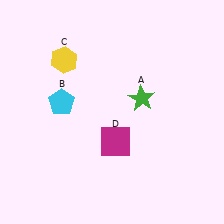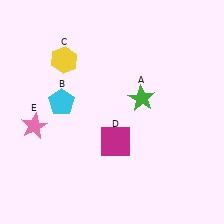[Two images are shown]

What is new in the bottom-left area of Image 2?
A pink star (E) was added in the bottom-left area of Image 2.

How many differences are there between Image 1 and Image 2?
There is 1 difference between the two images.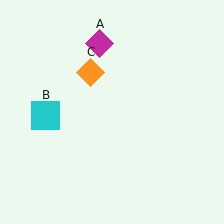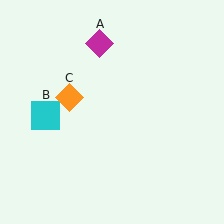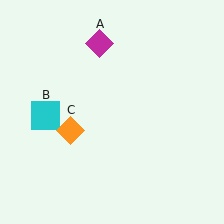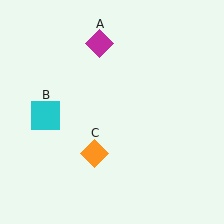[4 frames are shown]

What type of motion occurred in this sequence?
The orange diamond (object C) rotated counterclockwise around the center of the scene.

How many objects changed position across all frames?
1 object changed position: orange diamond (object C).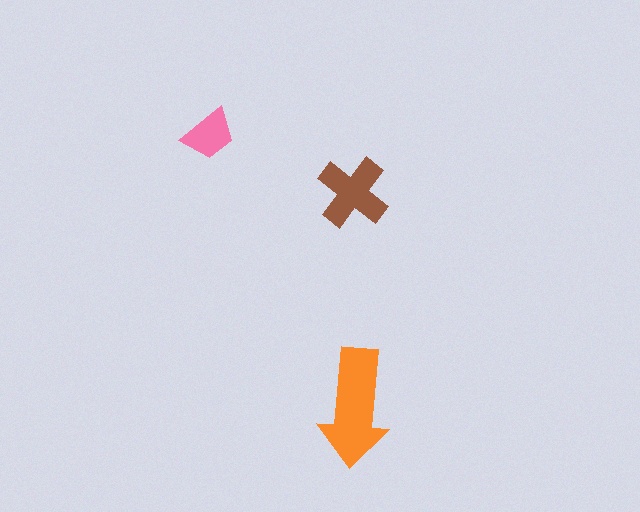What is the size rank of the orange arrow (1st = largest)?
1st.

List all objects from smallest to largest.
The pink trapezoid, the brown cross, the orange arrow.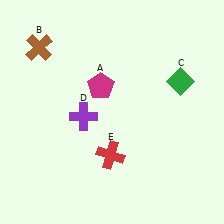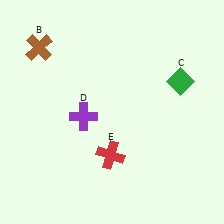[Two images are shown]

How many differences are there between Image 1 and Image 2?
There is 1 difference between the two images.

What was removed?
The magenta pentagon (A) was removed in Image 2.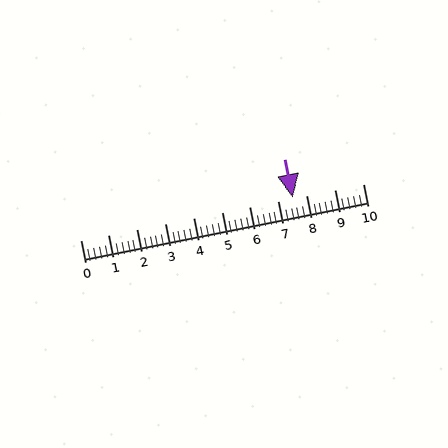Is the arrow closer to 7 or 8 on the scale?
The arrow is closer to 8.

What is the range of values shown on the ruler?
The ruler shows values from 0 to 10.